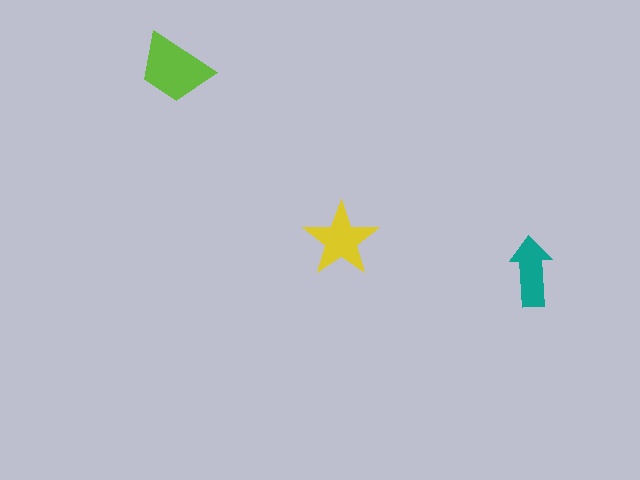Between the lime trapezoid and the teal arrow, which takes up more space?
The lime trapezoid.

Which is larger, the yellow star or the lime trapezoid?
The lime trapezoid.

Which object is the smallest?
The teal arrow.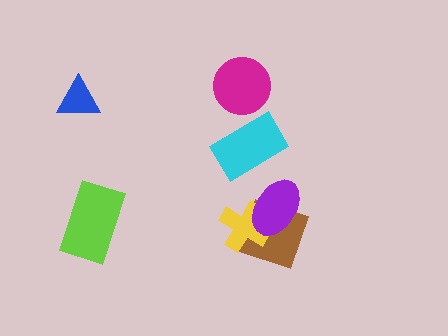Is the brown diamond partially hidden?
Yes, it is partially covered by another shape.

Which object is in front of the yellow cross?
The purple ellipse is in front of the yellow cross.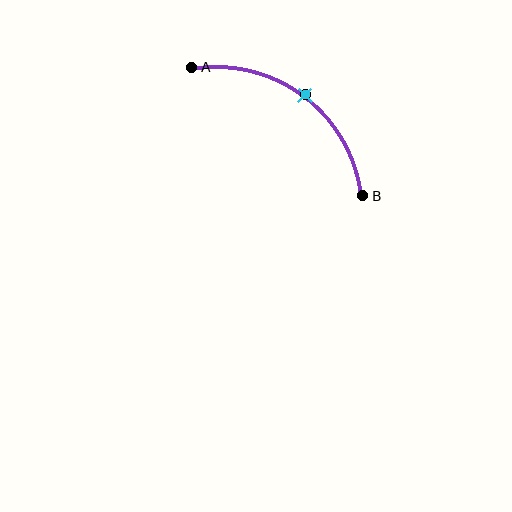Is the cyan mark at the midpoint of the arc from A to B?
Yes. The cyan mark lies on the arc at equal arc-length from both A and B — it is the arc midpoint.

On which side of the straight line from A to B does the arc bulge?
The arc bulges above and to the right of the straight line connecting A and B.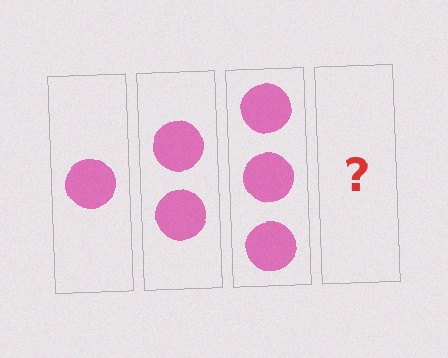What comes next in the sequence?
The next element should be 4 circles.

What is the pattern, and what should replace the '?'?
The pattern is that each step adds one more circle. The '?' should be 4 circles.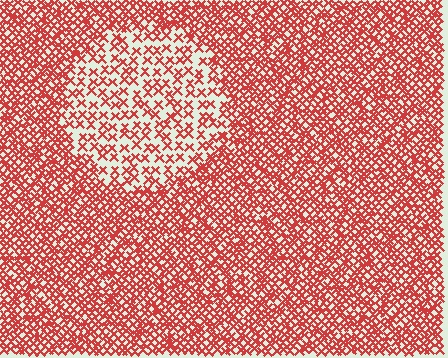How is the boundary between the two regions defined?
The boundary is defined by a change in element density (approximately 2.2x ratio). All elements are the same color, size, and shape.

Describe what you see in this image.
The image contains small red elements arranged at two different densities. A circle-shaped region is visible where the elements are less densely packed than the surrounding area.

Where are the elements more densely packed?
The elements are more densely packed outside the circle boundary.